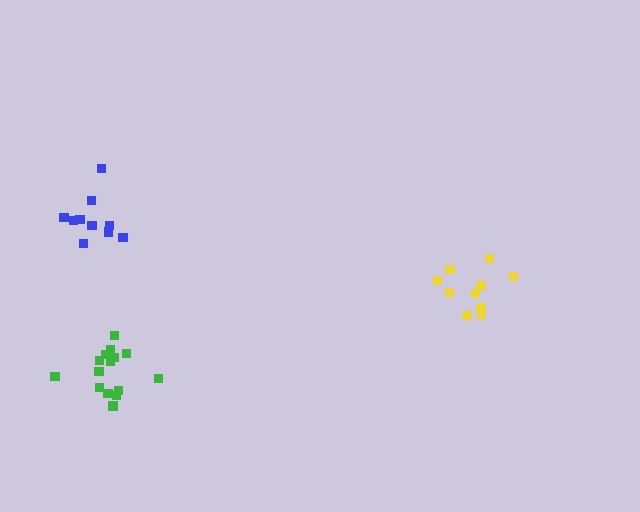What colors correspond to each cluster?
The clusters are colored: yellow, green, blue.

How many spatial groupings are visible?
There are 3 spatial groupings.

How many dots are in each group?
Group 1: 10 dots, Group 2: 15 dots, Group 3: 10 dots (35 total).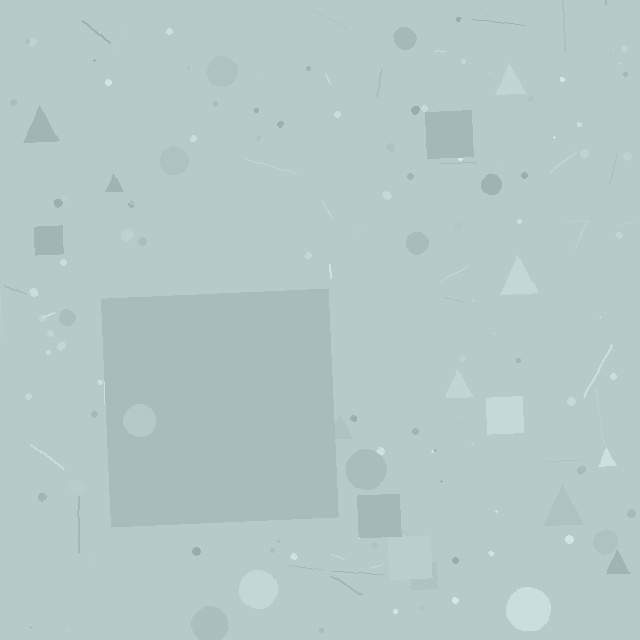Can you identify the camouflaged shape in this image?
The camouflaged shape is a square.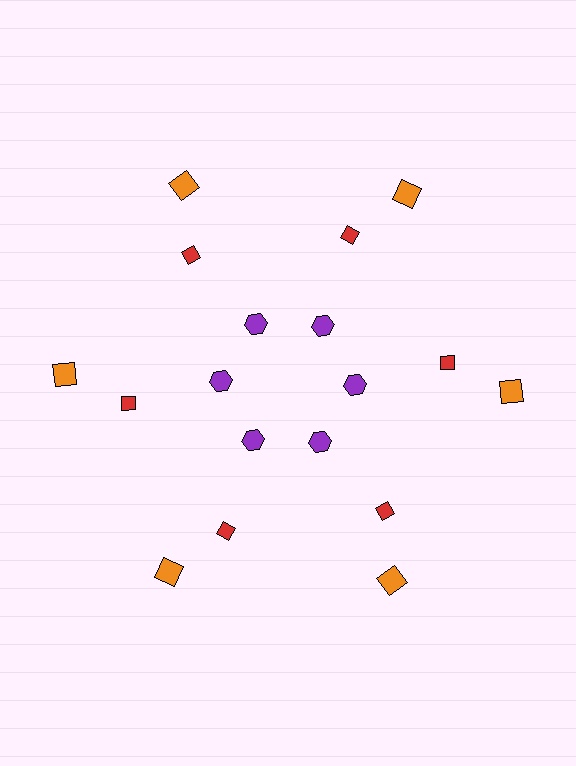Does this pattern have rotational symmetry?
Yes, this pattern has 6-fold rotational symmetry. It looks the same after rotating 60 degrees around the center.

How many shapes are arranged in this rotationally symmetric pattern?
There are 18 shapes, arranged in 6 groups of 3.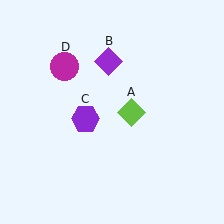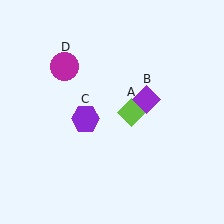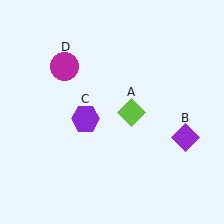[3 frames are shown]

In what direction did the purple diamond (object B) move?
The purple diamond (object B) moved down and to the right.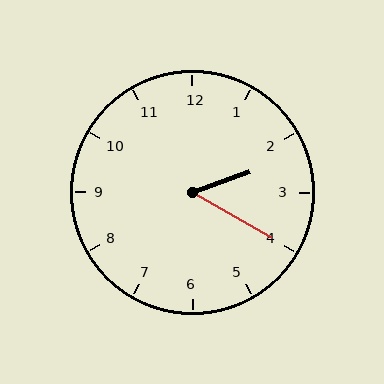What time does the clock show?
2:20.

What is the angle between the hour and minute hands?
Approximately 50 degrees.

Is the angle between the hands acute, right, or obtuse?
It is acute.